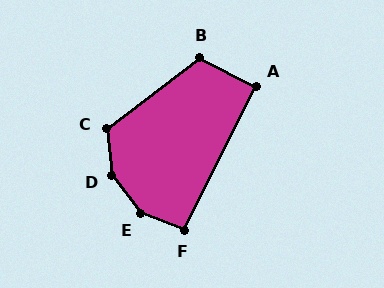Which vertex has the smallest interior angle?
A, at approximately 90 degrees.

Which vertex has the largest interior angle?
D, at approximately 148 degrees.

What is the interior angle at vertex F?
Approximately 96 degrees (obtuse).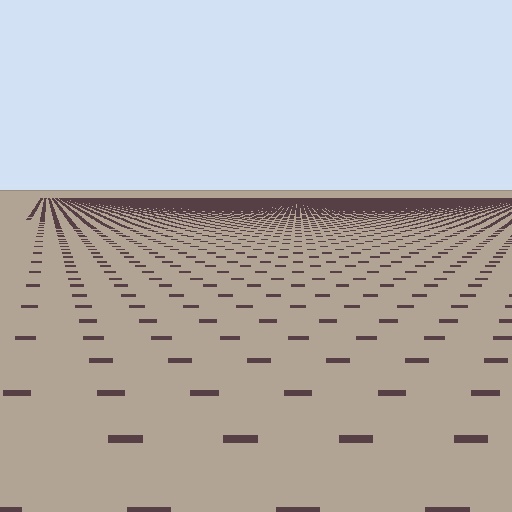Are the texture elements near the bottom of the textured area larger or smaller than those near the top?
Larger. Near the bottom, elements are closer to the viewer and appear at a bigger on-screen size.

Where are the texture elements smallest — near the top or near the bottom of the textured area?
Near the top.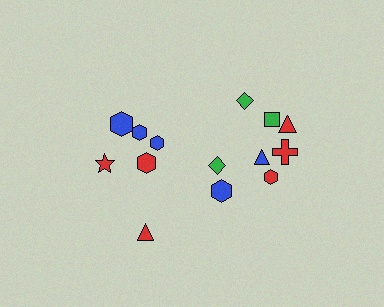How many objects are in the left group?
There are 6 objects.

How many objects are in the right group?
There are 8 objects.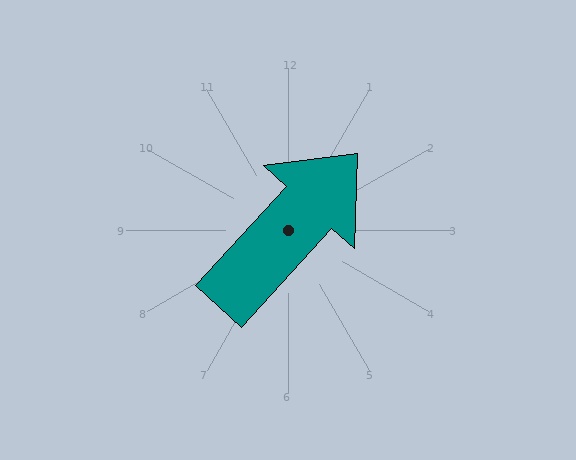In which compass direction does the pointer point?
Northeast.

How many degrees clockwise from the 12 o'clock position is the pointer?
Approximately 42 degrees.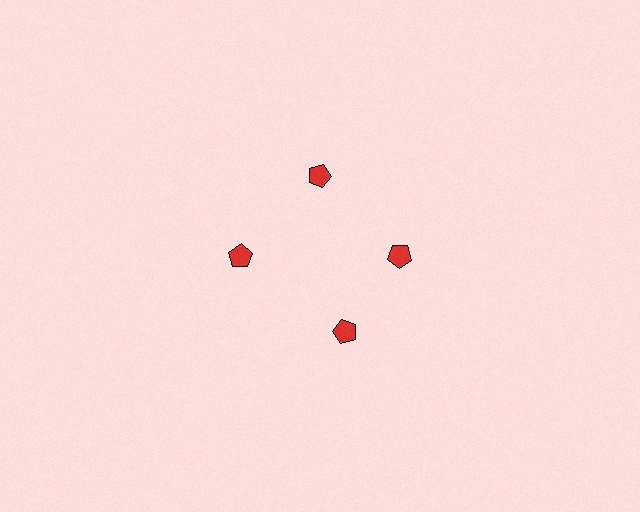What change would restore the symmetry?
The symmetry would be restored by rotating it back into even spacing with its neighbors so that all 4 pentagons sit at equal angles and equal distance from the center.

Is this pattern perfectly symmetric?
No. The 4 red pentagons are arranged in a ring, but one element near the 6 o'clock position is rotated out of alignment along the ring, breaking the 4-fold rotational symmetry.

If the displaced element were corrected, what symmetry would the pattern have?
It would have 4-fold rotational symmetry — the pattern would map onto itself every 90 degrees.